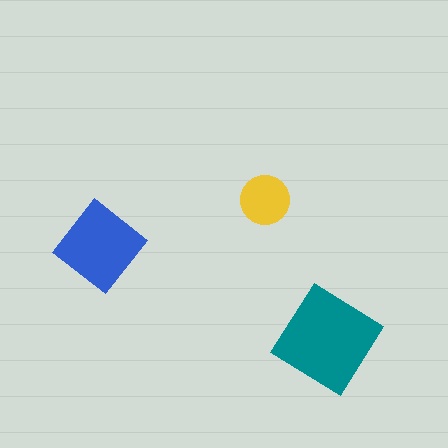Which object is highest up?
The yellow circle is topmost.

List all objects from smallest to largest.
The yellow circle, the blue diamond, the teal diamond.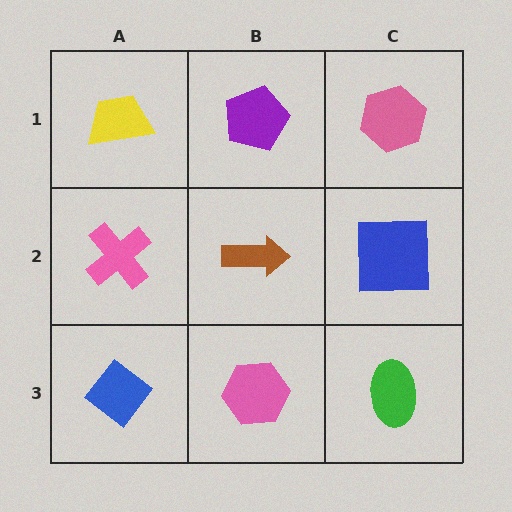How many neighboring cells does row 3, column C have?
2.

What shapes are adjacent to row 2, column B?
A purple pentagon (row 1, column B), a pink hexagon (row 3, column B), a pink cross (row 2, column A), a blue square (row 2, column C).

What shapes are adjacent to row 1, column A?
A pink cross (row 2, column A), a purple pentagon (row 1, column B).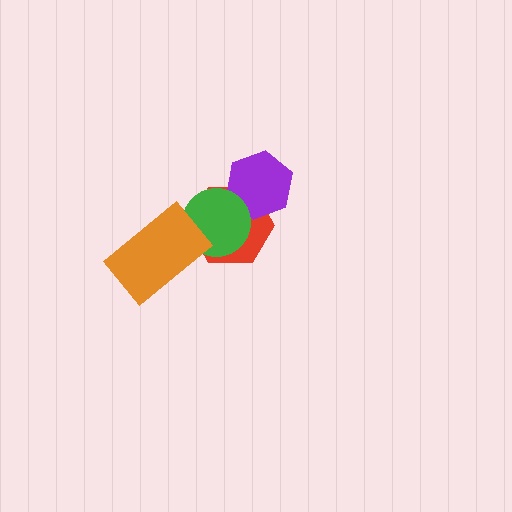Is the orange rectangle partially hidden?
No, no other shape covers it.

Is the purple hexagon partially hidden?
Yes, it is partially covered by another shape.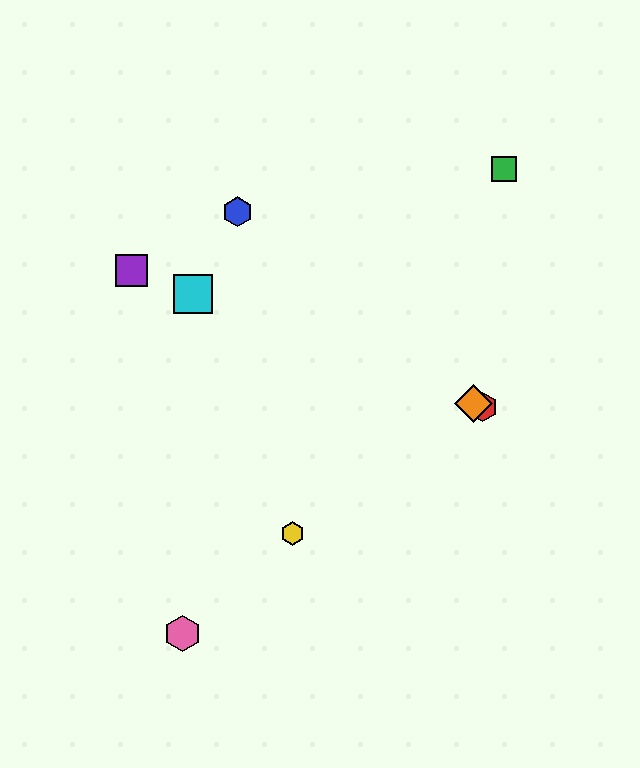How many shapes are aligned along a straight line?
4 shapes (the red hexagon, the purple square, the orange diamond, the cyan square) are aligned along a straight line.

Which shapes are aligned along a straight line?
The red hexagon, the purple square, the orange diamond, the cyan square are aligned along a straight line.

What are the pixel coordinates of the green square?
The green square is at (504, 169).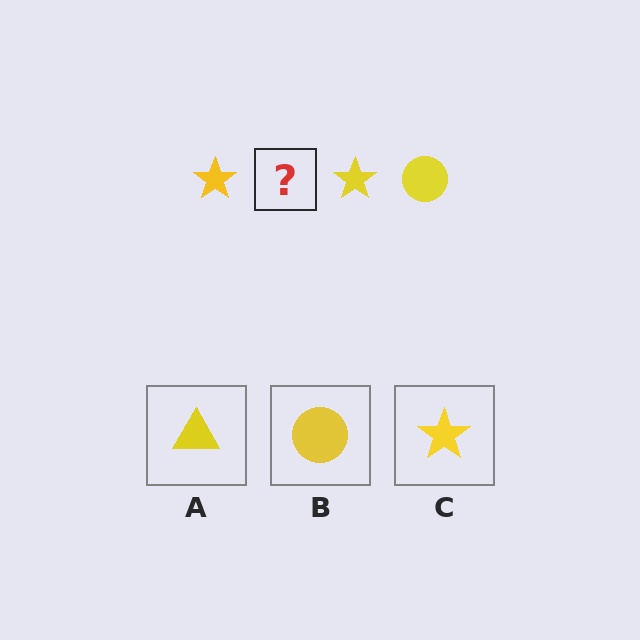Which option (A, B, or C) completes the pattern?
B.